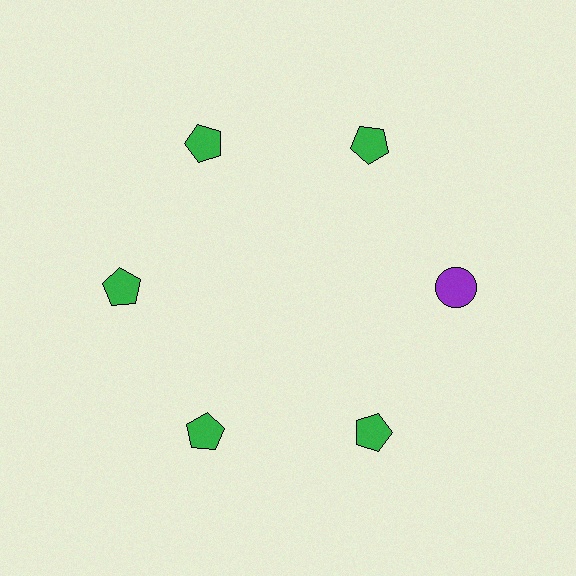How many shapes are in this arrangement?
There are 6 shapes arranged in a ring pattern.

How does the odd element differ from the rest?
It differs in both color (purple instead of green) and shape (circle instead of pentagon).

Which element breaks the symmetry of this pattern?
The purple circle at roughly the 3 o'clock position breaks the symmetry. All other shapes are green pentagons.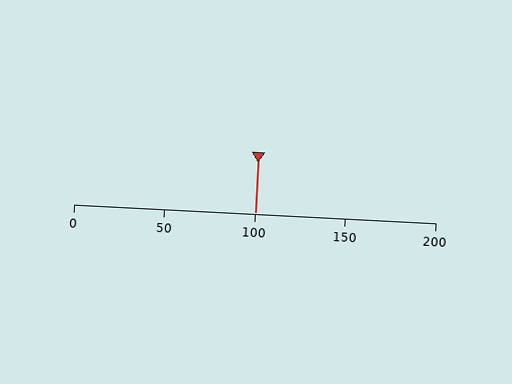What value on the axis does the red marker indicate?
The marker indicates approximately 100.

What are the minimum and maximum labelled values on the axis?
The axis runs from 0 to 200.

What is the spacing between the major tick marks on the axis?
The major ticks are spaced 50 apart.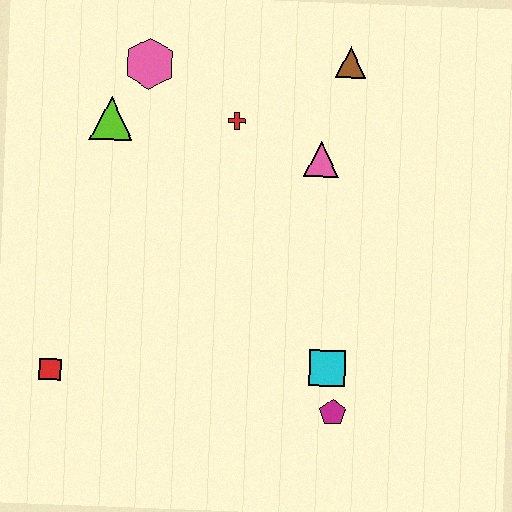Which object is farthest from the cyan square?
The pink hexagon is farthest from the cyan square.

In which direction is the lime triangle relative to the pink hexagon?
The lime triangle is below the pink hexagon.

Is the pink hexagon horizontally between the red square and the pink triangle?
Yes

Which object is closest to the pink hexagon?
The lime triangle is closest to the pink hexagon.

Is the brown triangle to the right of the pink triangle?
Yes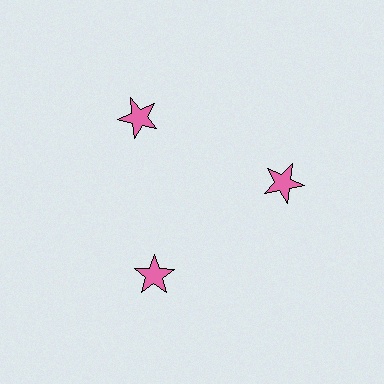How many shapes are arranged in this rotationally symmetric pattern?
There are 3 shapes, arranged in 3 groups of 1.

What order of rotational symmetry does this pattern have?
This pattern has 3-fold rotational symmetry.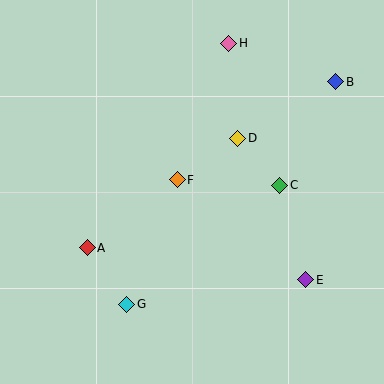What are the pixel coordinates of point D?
Point D is at (238, 138).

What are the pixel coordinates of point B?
Point B is at (336, 82).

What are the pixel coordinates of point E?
Point E is at (306, 280).